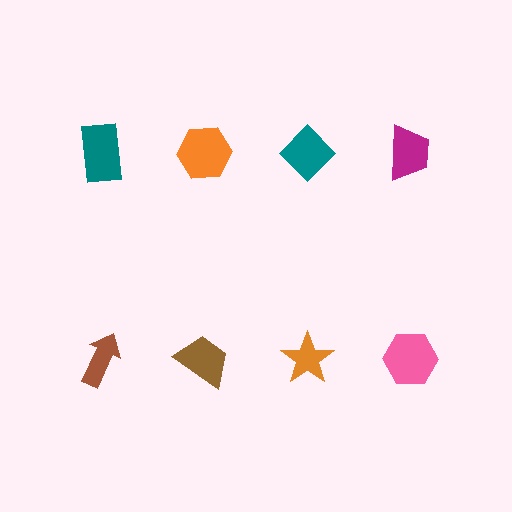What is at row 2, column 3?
An orange star.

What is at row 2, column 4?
A pink hexagon.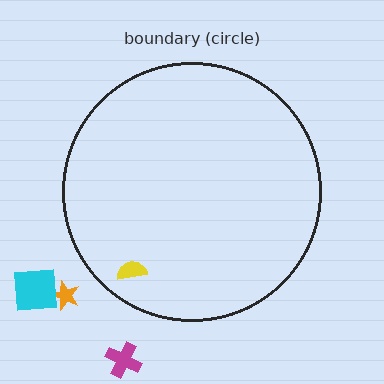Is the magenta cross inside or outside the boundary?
Outside.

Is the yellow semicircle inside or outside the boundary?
Inside.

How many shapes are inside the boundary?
1 inside, 3 outside.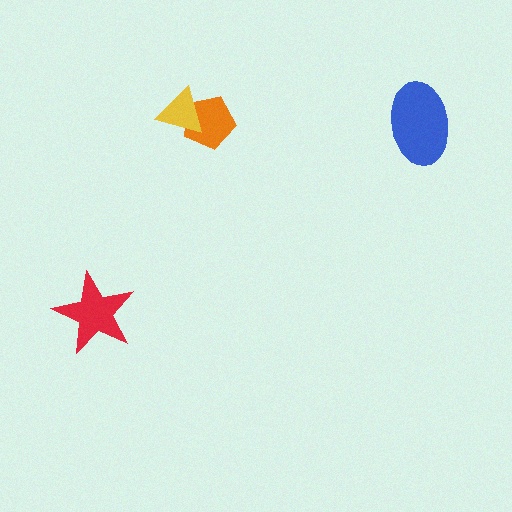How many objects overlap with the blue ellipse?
0 objects overlap with the blue ellipse.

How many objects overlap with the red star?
0 objects overlap with the red star.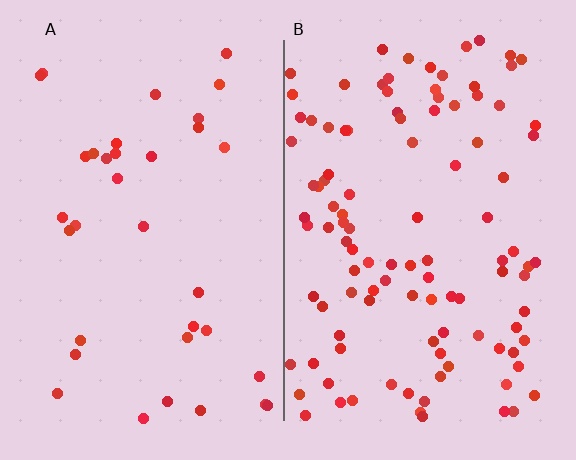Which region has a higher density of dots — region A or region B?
B (the right).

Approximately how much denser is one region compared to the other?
Approximately 3.1× — region B over region A.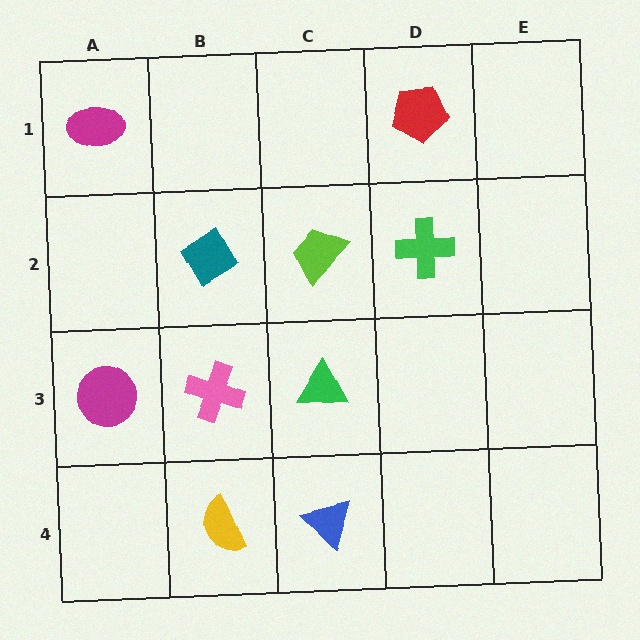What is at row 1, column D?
A red pentagon.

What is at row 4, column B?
A yellow semicircle.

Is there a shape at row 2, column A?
No, that cell is empty.